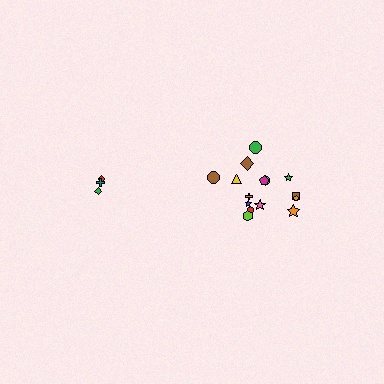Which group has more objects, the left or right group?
The right group.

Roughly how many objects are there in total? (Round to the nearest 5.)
Roughly 20 objects in total.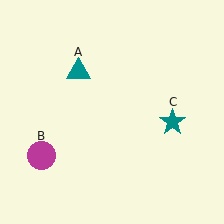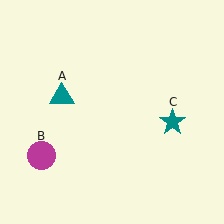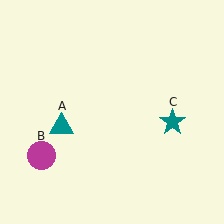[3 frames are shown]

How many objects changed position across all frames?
1 object changed position: teal triangle (object A).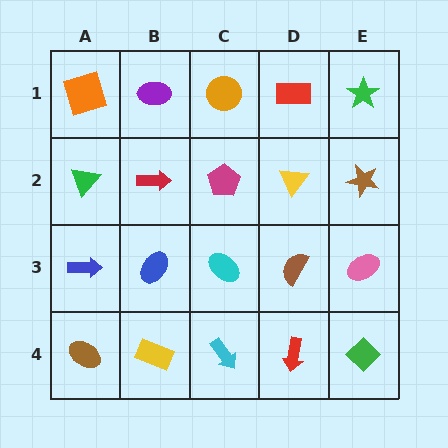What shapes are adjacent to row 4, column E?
A pink ellipse (row 3, column E), a red arrow (row 4, column D).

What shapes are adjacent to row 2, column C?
An orange circle (row 1, column C), a cyan ellipse (row 3, column C), a red arrow (row 2, column B), a yellow triangle (row 2, column D).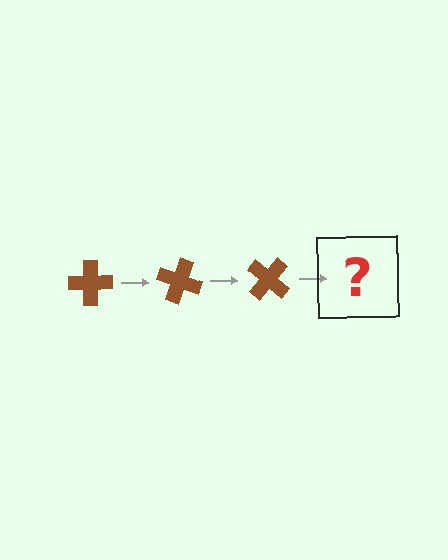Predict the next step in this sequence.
The next step is a brown cross rotated 60 degrees.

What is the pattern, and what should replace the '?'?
The pattern is that the cross rotates 20 degrees each step. The '?' should be a brown cross rotated 60 degrees.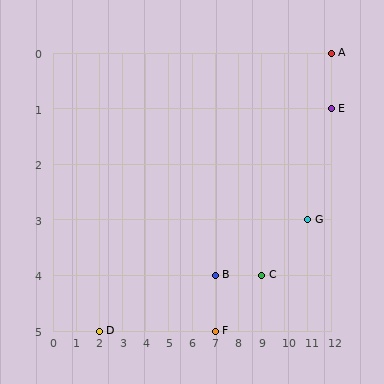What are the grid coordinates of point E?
Point E is at grid coordinates (12, 1).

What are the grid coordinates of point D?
Point D is at grid coordinates (2, 5).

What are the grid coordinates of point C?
Point C is at grid coordinates (9, 4).